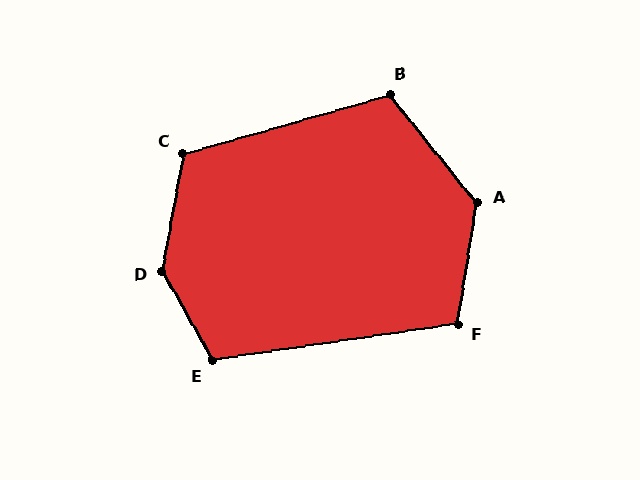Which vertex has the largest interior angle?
D, at approximately 140 degrees.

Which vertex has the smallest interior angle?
F, at approximately 107 degrees.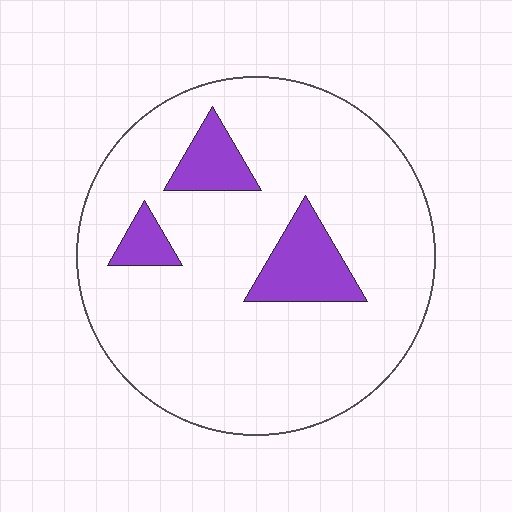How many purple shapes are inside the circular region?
3.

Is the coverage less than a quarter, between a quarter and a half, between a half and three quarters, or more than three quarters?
Less than a quarter.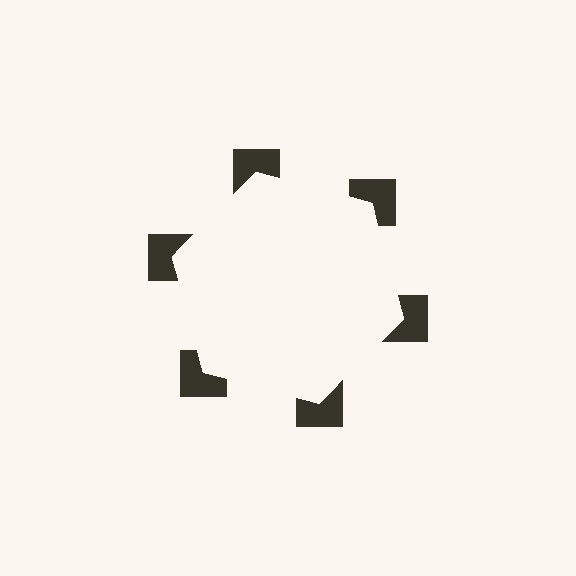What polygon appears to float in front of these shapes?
An illusory hexagon — its edges are inferred from the aligned wedge cuts in the notched squares, not physically drawn.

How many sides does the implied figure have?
6 sides.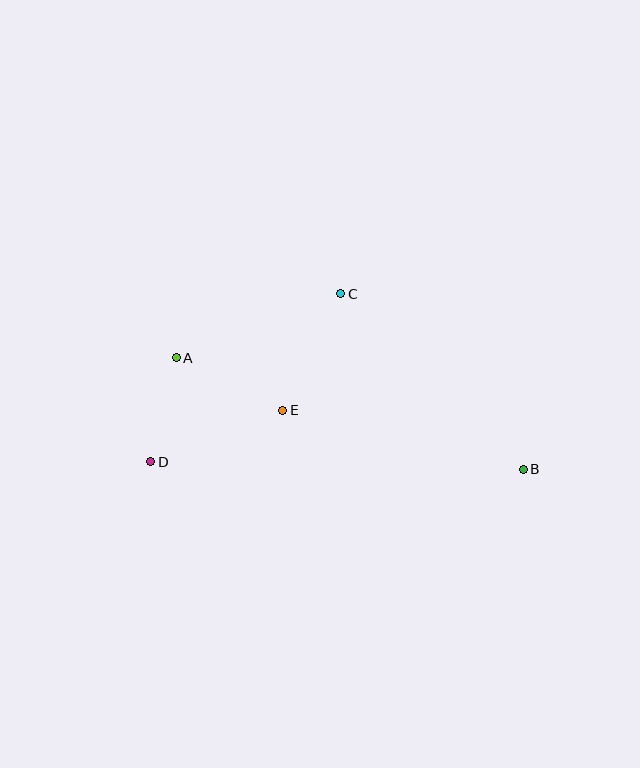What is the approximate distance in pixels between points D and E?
The distance between D and E is approximately 142 pixels.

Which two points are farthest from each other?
Points B and D are farthest from each other.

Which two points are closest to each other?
Points A and D are closest to each other.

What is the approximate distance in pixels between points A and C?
The distance between A and C is approximately 177 pixels.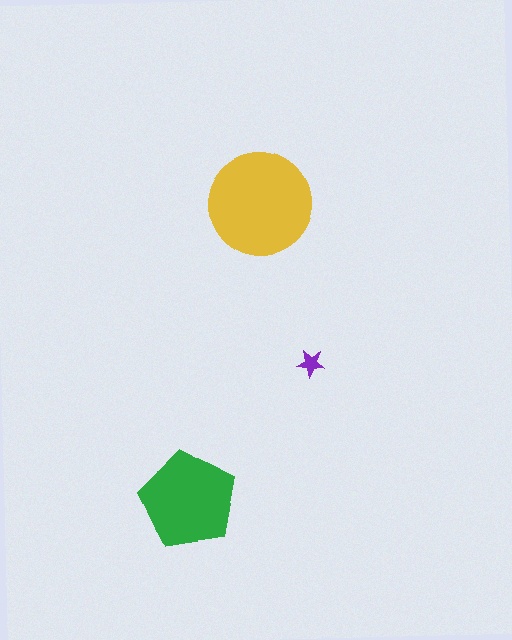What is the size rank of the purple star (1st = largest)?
3rd.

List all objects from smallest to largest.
The purple star, the green pentagon, the yellow circle.